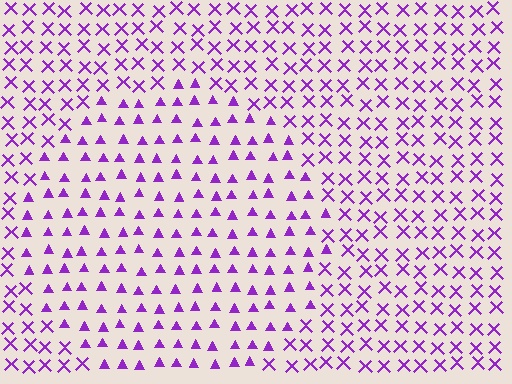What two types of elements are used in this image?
The image uses triangles inside the circle region and X marks outside it.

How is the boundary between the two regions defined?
The boundary is defined by a change in element shape: triangles inside vs. X marks outside. All elements share the same color and spacing.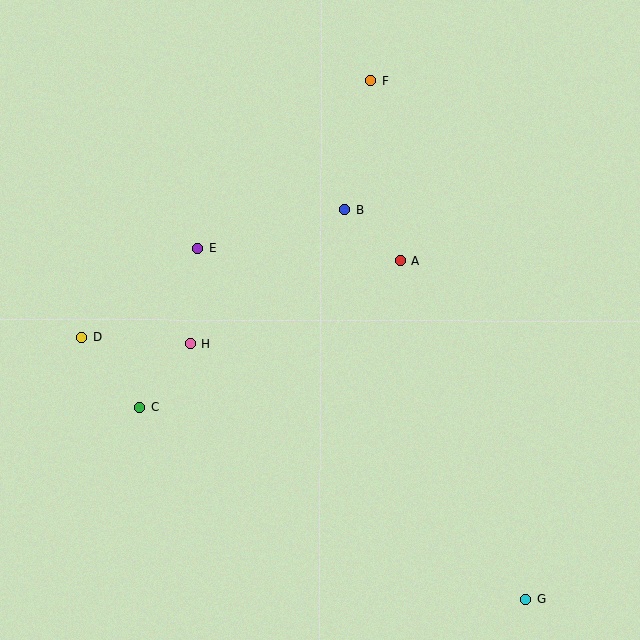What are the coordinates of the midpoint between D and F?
The midpoint between D and F is at (226, 209).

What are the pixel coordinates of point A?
Point A is at (400, 261).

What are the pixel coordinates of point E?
Point E is at (198, 248).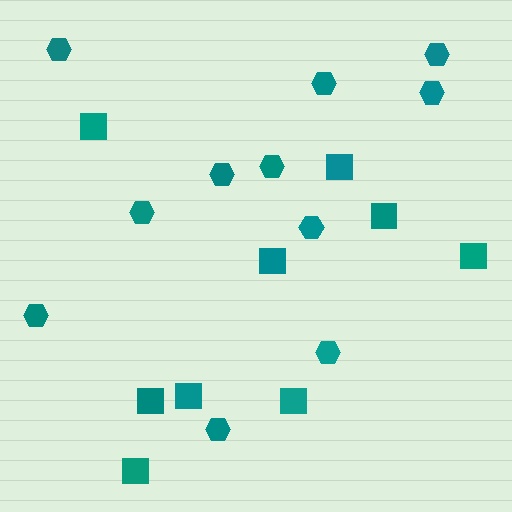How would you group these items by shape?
There are 2 groups: one group of squares (9) and one group of hexagons (11).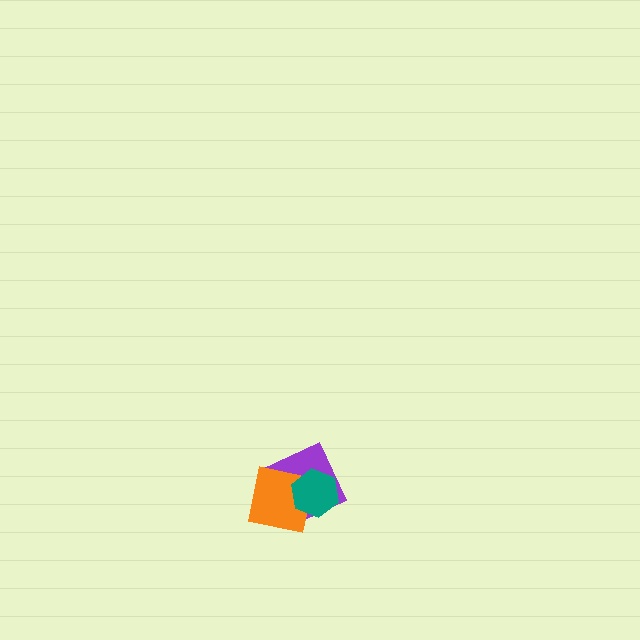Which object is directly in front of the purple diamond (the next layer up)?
The orange square is directly in front of the purple diamond.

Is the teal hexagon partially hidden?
No, no other shape covers it.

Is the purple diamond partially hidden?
Yes, it is partially covered by another shape.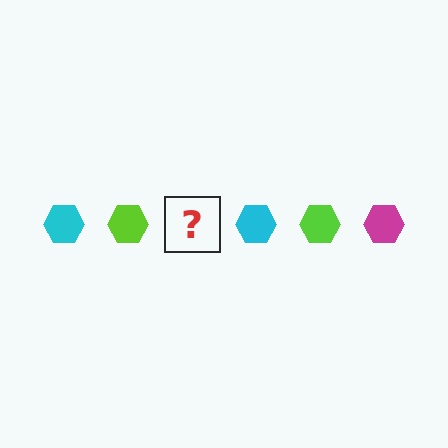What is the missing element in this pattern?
The missing element is a magenta hexagon.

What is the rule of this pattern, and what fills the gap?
The rule is that the pattern cycles through cyan, lime, magenta hexagons. The gap should be filled with a magenta hexagon.